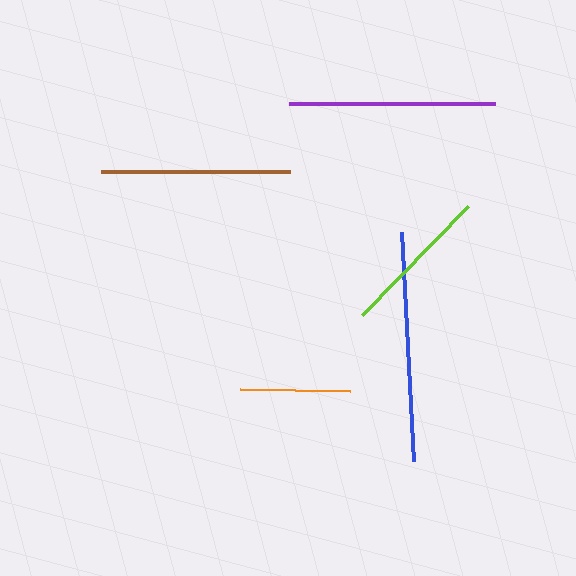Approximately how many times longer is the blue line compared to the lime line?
The blue line is approximately 1.5 times the length of the lime line.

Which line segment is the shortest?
The orange line is the shortest at approximately 110 pixels.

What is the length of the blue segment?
The blue segment is approximately 229 pixels long.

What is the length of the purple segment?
The purple segment is approximately 206 pixels long.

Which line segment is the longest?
The blue line is the longest at approximately 229 pixels.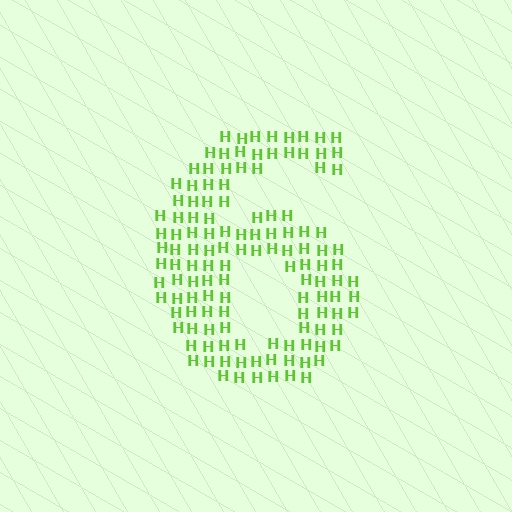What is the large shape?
The large shape is the digit 6.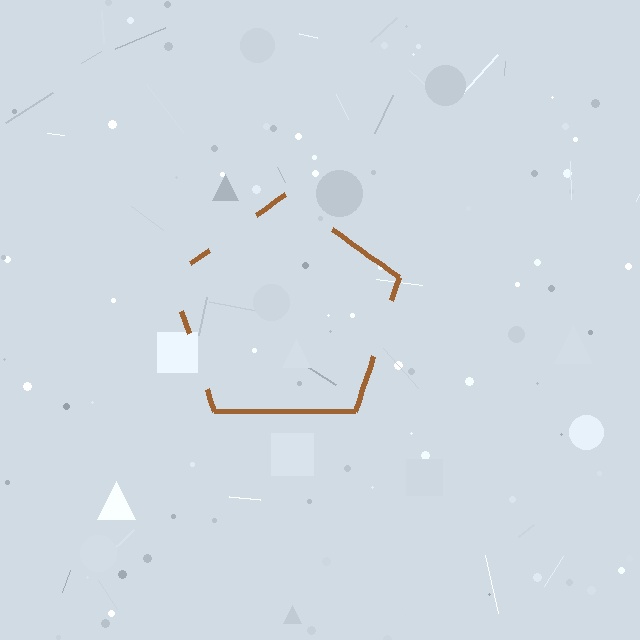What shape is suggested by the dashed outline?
The dashed outline suggests a pentagon.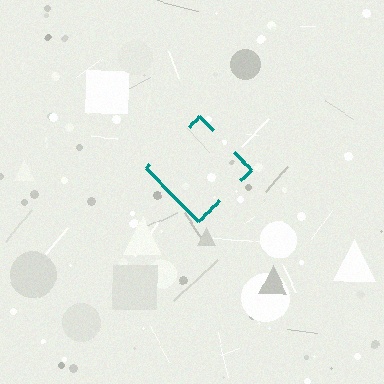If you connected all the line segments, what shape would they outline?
They would outline a diamond.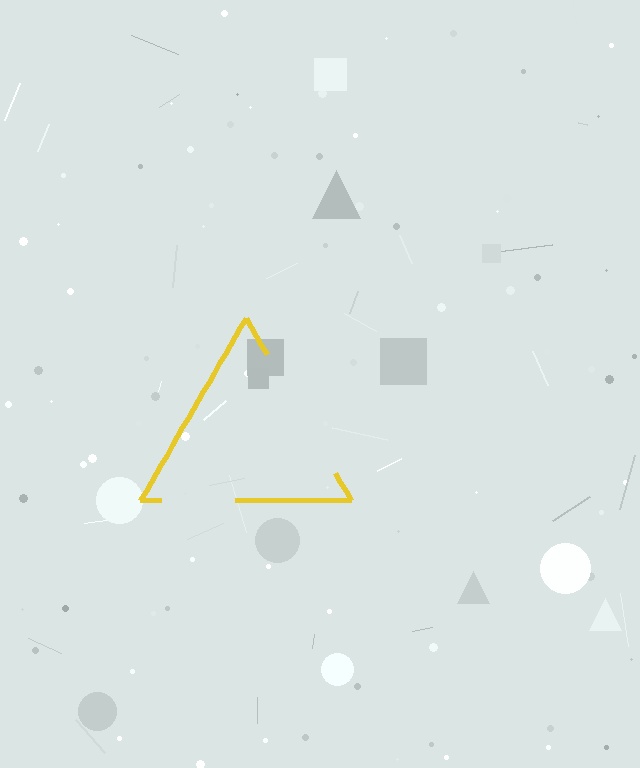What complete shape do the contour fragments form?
The contour fragments form a triangle.